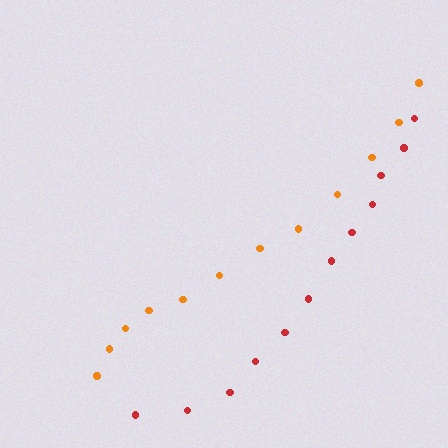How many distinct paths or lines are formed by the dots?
There are 2 distinct paths.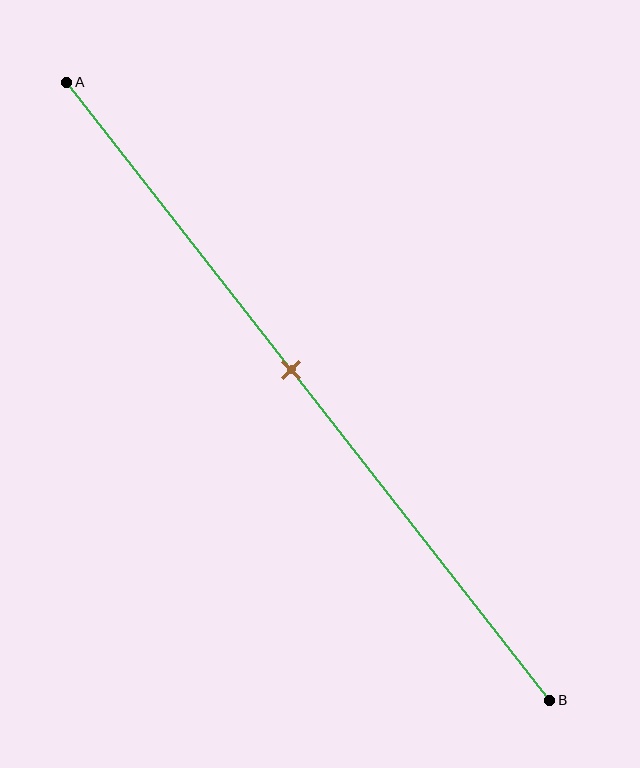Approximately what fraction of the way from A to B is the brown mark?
The brown mark is approximately 45% of the way from A to B.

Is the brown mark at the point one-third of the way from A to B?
No, the mark is at about 45% from A, not at the 33% one-third point.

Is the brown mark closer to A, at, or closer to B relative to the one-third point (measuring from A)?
The brown mark is closer to point B than the one-third point of segment AB.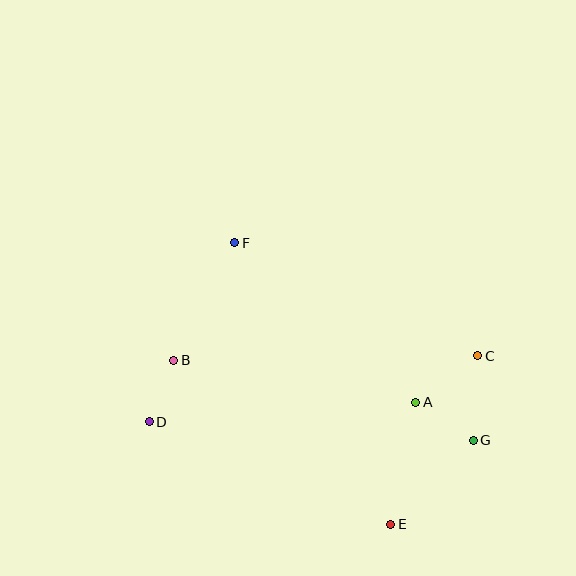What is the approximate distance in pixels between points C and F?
The distance between C and F is approximately 268 pixels.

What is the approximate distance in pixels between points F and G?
The distance between F and G is approximately 310 pixels.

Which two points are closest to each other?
Points B and D are closest to each other.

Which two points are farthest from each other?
Points C and D are farthest from each other.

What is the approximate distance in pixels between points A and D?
The distance between A and D is approximately 267 pixels.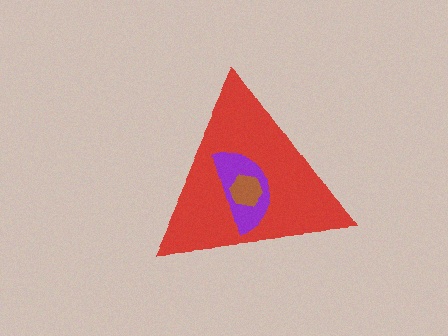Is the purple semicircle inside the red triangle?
Yes.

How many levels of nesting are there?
3.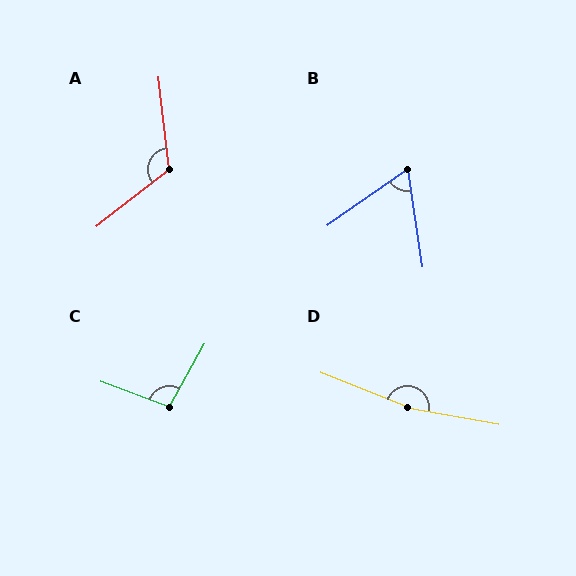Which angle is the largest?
D, at approximately 168 degrees.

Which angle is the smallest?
B, at approximately 63 degrees.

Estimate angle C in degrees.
Approximately 99 degrees.